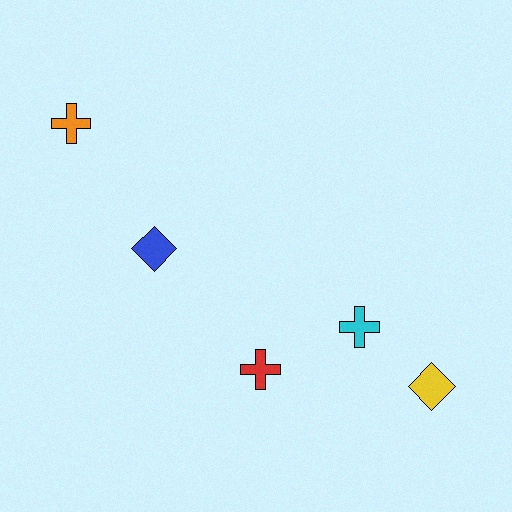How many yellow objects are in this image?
There is 1 yellow object.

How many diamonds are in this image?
There are 2 diamonds.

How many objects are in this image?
There are 5 objects.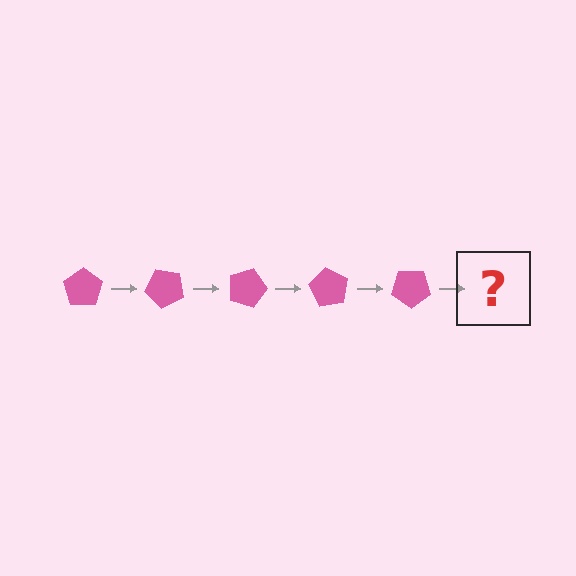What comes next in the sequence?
The next element should be a pink pentagon rotated 225 degrees.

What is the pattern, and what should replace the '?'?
The pattern is that the pentagon rotates 45 degrees each step. The '?' should be a pink pentagon rotated 225 degrees.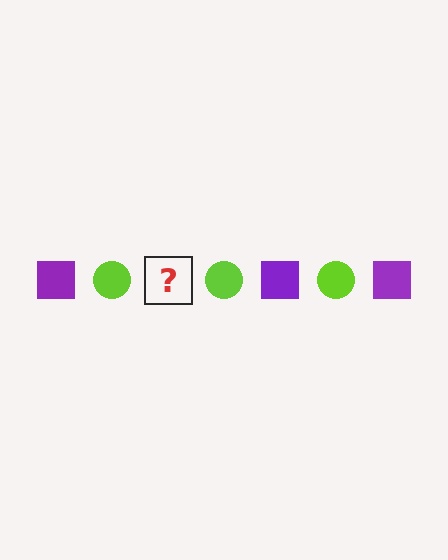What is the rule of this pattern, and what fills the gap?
The rule is that the pattern alternates between purple square and lime circle. The gap should be filled with a purple square.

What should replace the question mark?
The question mark should be replaced with a purple square.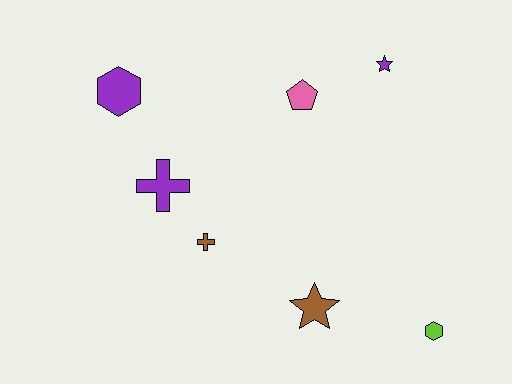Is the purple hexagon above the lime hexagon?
Yes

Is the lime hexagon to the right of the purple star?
Yes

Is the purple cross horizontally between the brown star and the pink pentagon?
No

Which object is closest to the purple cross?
The brown cross is closest to the purple cross.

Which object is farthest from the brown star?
The purple hexagon is farthest from the brown star.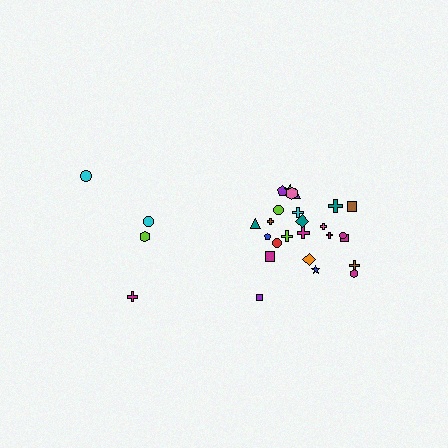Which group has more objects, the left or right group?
The right group.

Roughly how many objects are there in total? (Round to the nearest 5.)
Roughly 30 objects in total.